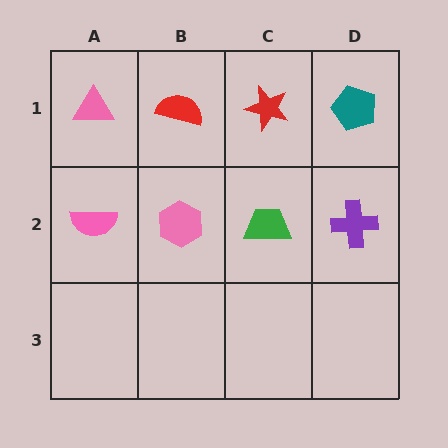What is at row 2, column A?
A pink semicircle.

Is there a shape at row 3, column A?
No, that cell is empty.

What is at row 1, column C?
A red star.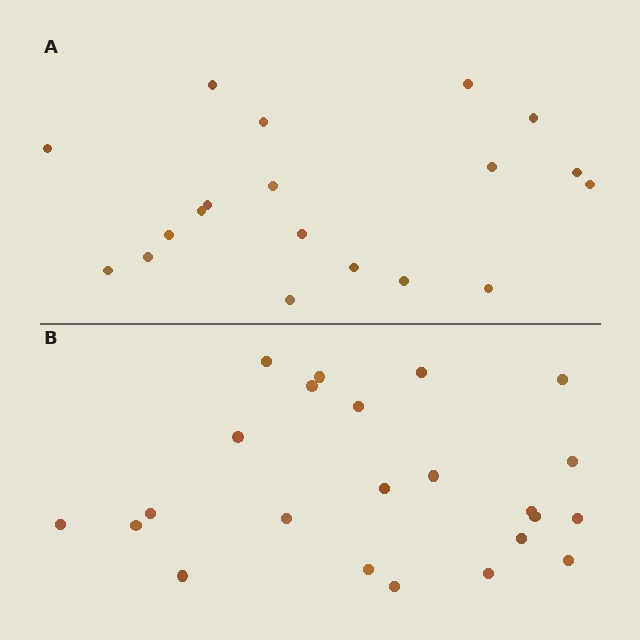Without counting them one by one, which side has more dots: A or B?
Region B (the bottom region) has more dots.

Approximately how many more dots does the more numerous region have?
Region B has about 4 more dots than region A.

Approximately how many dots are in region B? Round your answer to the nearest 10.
About 20 dots. (The exact count is 23, which rounds to 20.)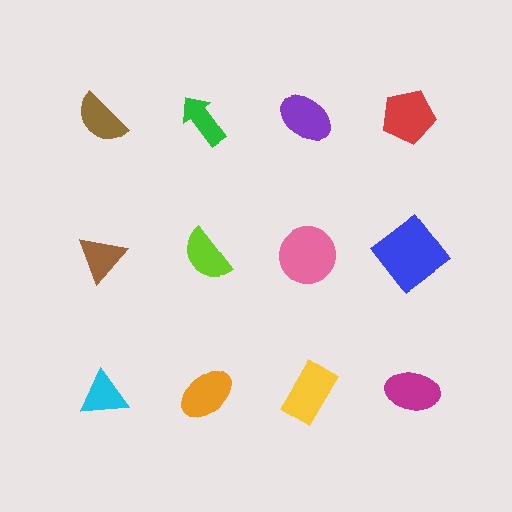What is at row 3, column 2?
An orange ellipse.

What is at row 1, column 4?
A red pentagon.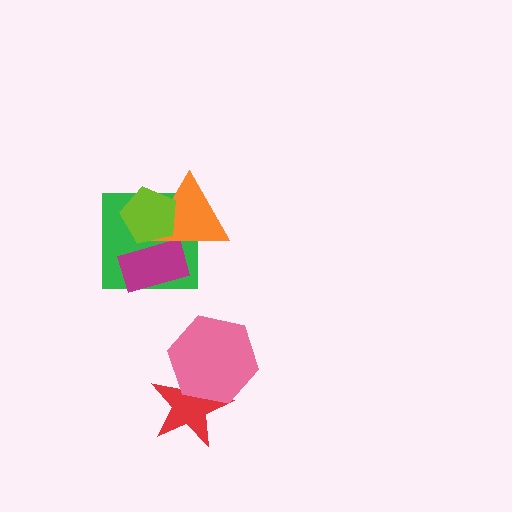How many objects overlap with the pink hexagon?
1 object overlaps with the pink hexagon.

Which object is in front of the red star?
The pink hexagon is in front of the red star.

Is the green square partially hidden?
Yes, it is partially covered by another shape.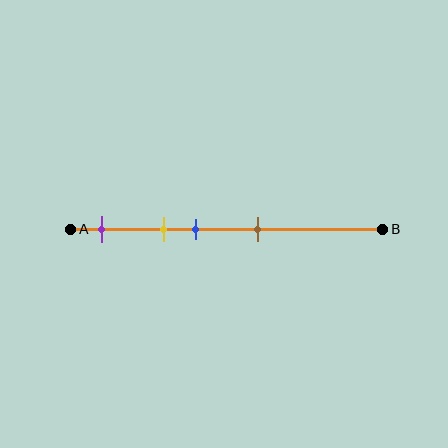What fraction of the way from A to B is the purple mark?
The purple mark is approximately 10% (0.1) of the way from A to B.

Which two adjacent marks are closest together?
The yellow and blue marks are the closest adjacent pair.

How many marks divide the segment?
There are 4 marks dividing the segment.